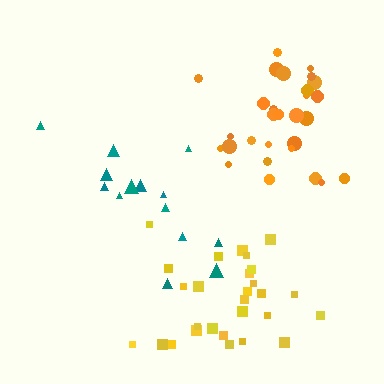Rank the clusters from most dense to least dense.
orange, yellow, teal.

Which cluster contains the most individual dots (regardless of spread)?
Orange (29).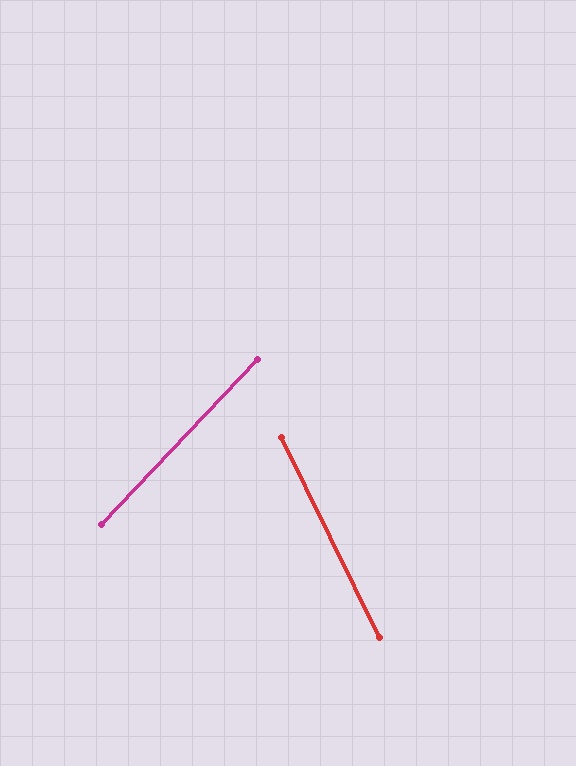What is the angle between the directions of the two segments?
Approximately 69 degrees.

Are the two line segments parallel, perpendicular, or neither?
Neither parallel nor perpendicular — they differ by about 69°.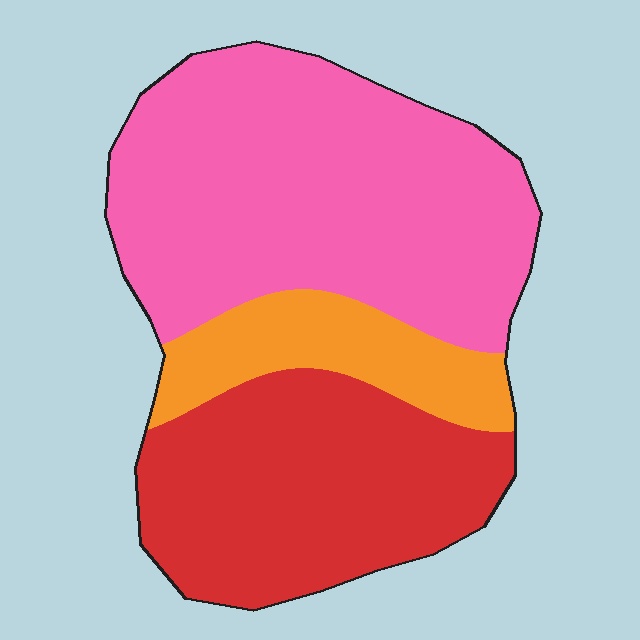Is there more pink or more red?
Pink.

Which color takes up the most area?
Pink, at roughly 50%.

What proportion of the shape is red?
Red takes up about one third (1/3) of the shape.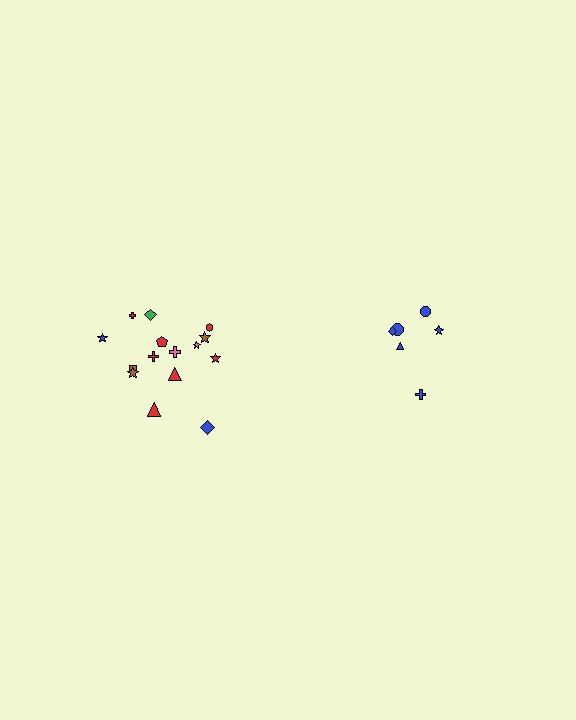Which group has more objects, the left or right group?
The left group.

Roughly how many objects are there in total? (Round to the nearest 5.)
Roughly 20 objects in total.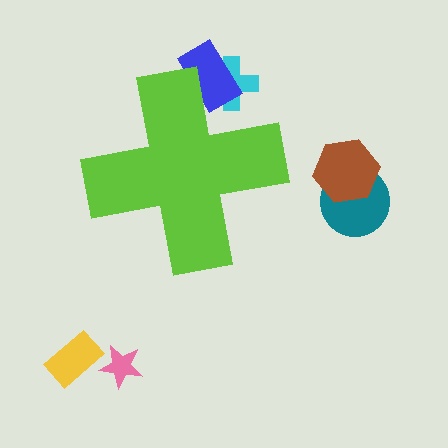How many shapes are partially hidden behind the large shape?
2 shapes are partially hidden.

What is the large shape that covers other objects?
A lime cross.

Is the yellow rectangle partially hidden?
No, the yellow rectangle is fully visible.